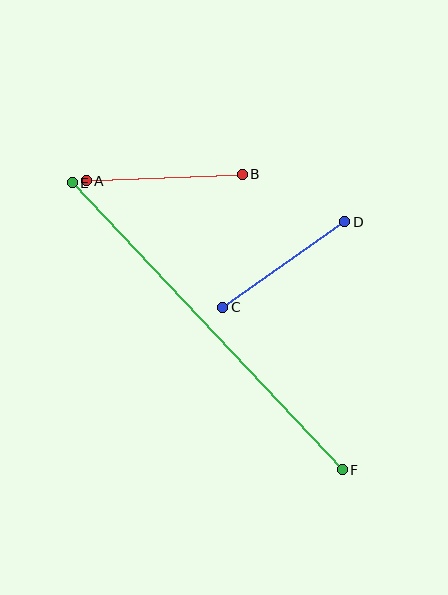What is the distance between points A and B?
The distance is approximately 156 pixels.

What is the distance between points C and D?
The distance is approximately 149 pixels.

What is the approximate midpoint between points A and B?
The midpoint is at approximately (164, 177) pixels.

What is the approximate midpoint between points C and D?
The midpoint is at approximately (284, 264) pixels.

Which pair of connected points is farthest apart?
Points E and F are farthest apart.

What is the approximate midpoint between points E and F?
The midpoint is at approximately (207, 326) pixels.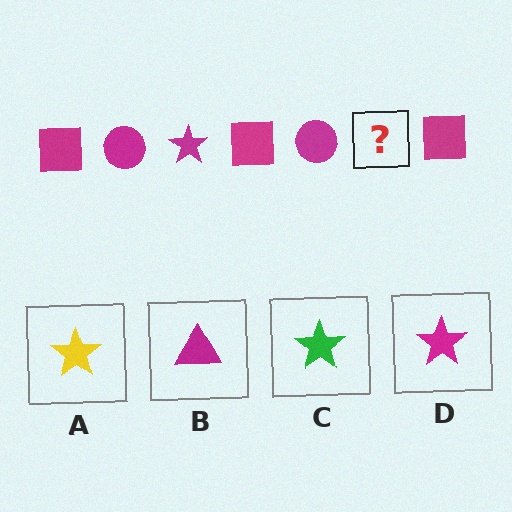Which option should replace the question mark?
Option D.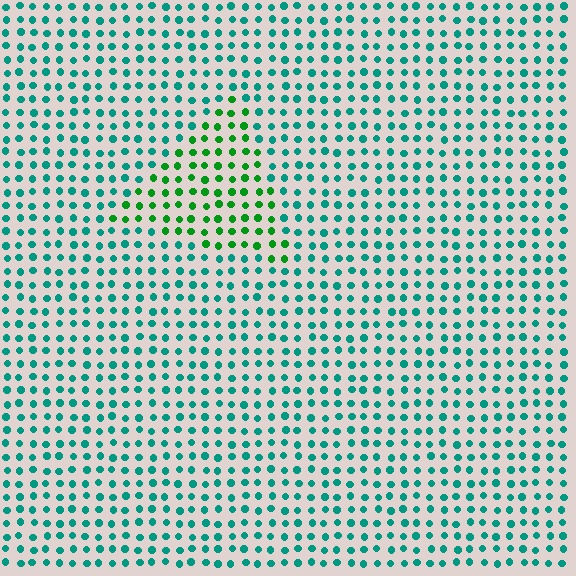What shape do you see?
I see a triangle.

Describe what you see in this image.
The image is filled with small teal elements in a uniform arrangement. A triangle-shaped region is visible where the elements are tinted to a slightly different hue, forming a subtle color boundary.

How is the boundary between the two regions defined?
The boundary is defined purely by a slight shift in hue (about 42 degrees). Spacing, size, and orientation are identical on both sides.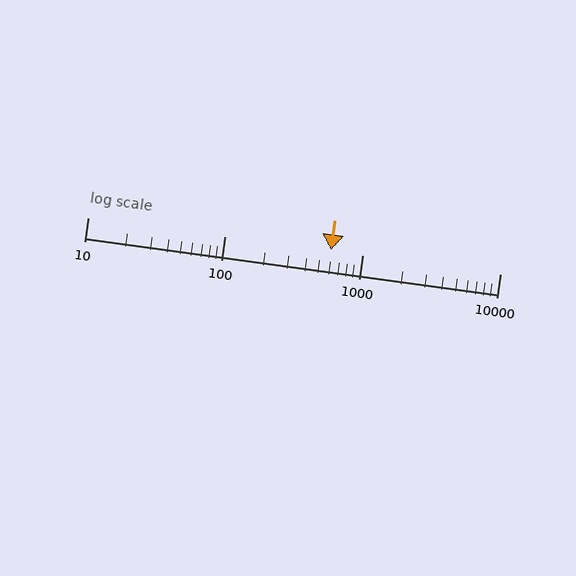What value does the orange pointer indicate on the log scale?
The pointer indicates approximately 590.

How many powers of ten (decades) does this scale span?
The scale spans 3 decades, from 10 to 10000.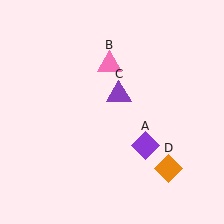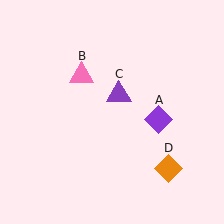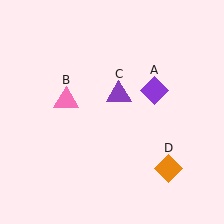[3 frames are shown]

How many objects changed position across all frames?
2 objects changed position: purple diamond (object A), pink triangle (object B).